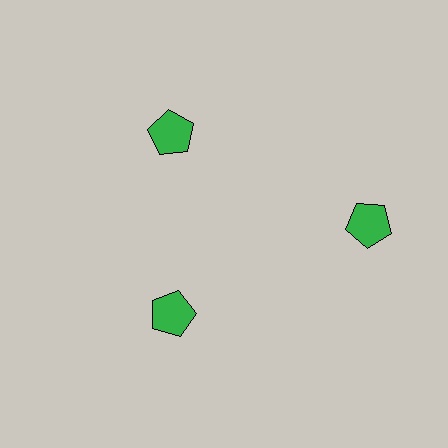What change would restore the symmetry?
The symmetry would be restored by moving it inward, back onto the ring so that all 3 pentagons sit at equal angles and equal distance from the center.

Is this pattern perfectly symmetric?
No. The 3 green pentagons are arranged in a ring, but one element near the 3 o'clock position is pushed outward from the center, breaking the 3-fold rotational symmetry.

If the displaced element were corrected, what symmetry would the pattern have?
It would have 3-fold rotational symmetry — the pattern would map onto itself every 120 degrees.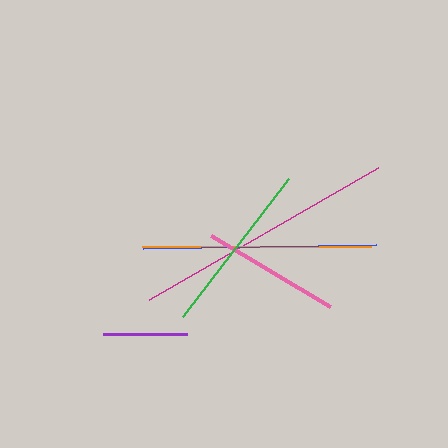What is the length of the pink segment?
The pink segment is approximately 138 pixels long.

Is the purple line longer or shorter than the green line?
The green line is longer than the purple line.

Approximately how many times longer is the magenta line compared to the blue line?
The magenta line is approximately 1.1 times the length of the blue line.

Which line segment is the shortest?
The purple line is the shortest at approximately 84 pixels.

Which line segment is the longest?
The magenta line is the longest at approximately 264 pixels.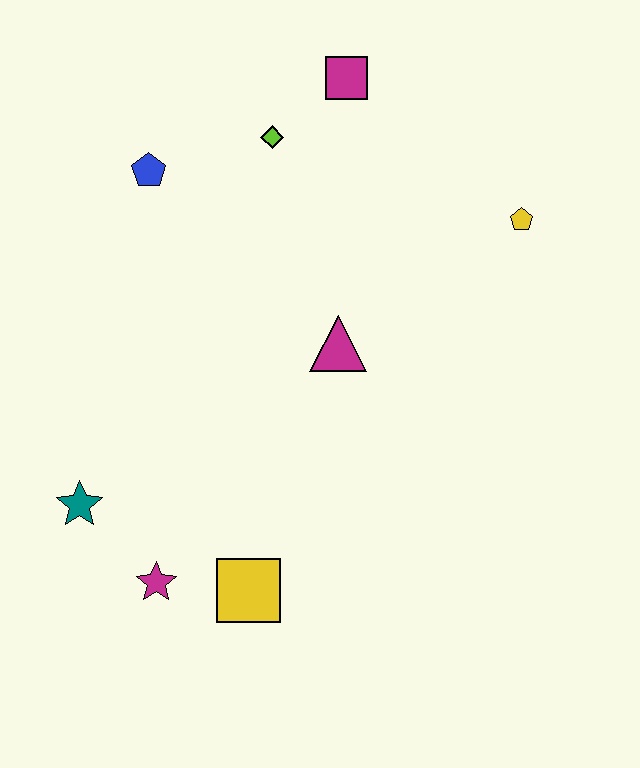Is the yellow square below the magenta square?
Yes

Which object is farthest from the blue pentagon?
The yellow square is farthest from the blue pentagon.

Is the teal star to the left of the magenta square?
Yes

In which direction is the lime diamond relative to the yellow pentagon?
The lime diamond is to the left of the yellow pentagon.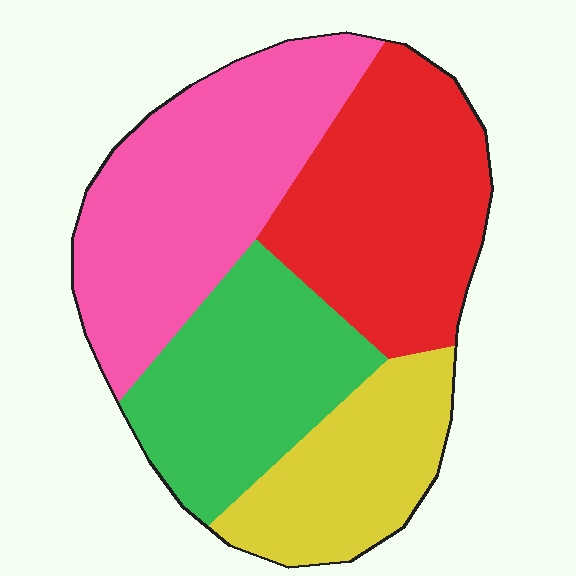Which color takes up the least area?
Yellow, at roughly 20%.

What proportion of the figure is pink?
Pink takes up about one third (1/3) of the figure.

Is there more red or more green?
Red.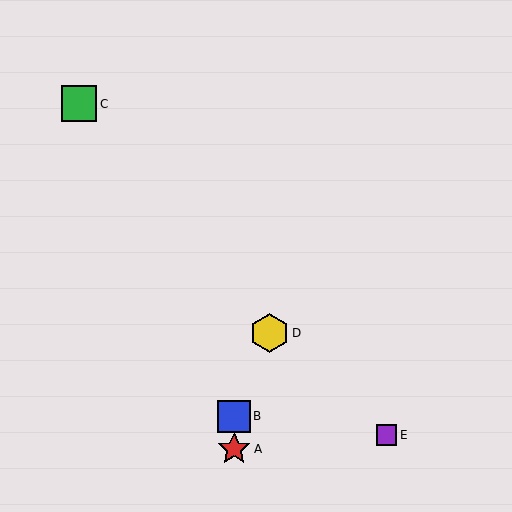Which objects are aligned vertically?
Objects A, B are aligned vertically.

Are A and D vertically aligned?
No, A is at x≈234 and D is at x≈269.